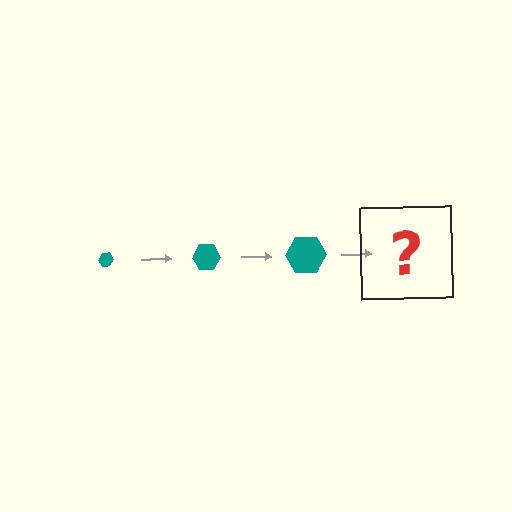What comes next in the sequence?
The next element should be a teal hexagon, larger than the previous one.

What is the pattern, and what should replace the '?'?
The pattern is that the hexagon gets progressively larger each step. The '?' should be a teal hexagon, larger than the previous one.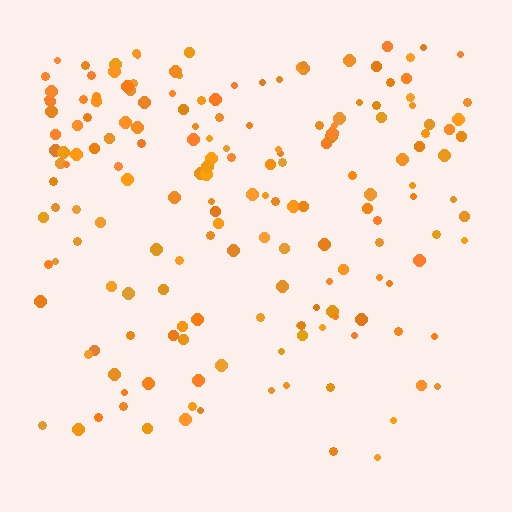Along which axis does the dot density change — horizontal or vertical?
Vertical.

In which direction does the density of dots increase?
From bottom to top, with the top side densest.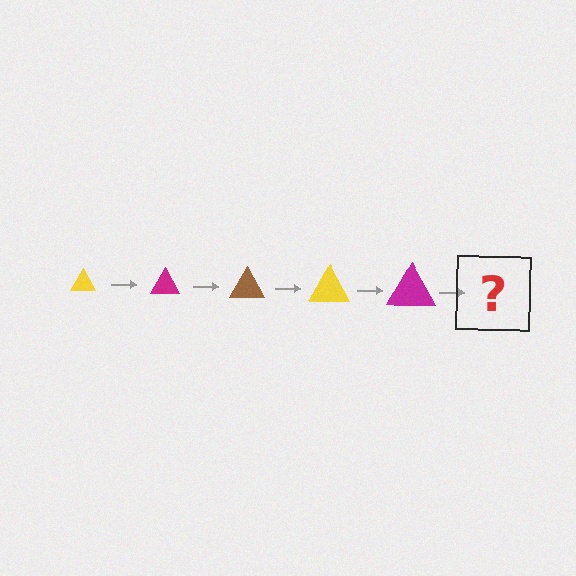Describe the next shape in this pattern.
It should be a brown triangle, larger than the previous one.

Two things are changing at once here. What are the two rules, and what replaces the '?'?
The two rules are that the triangle grows larger each step and the color cycles through yellow, magenta, and brown. The '?' should be a brown triangle, larger than the previous one.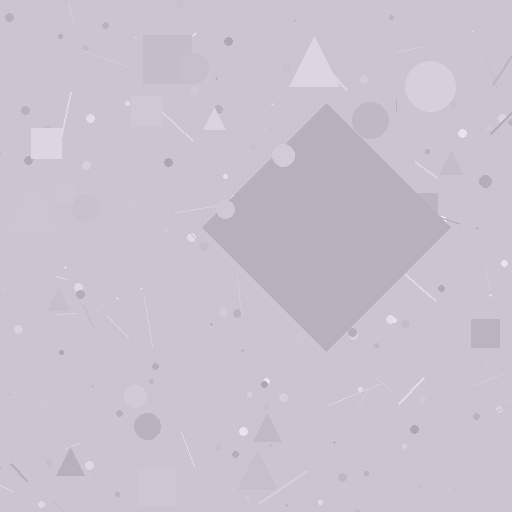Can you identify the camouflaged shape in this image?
The camouflaged shape is a diamond.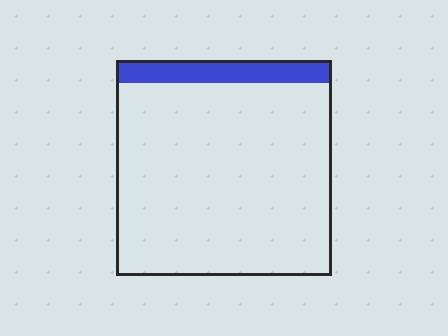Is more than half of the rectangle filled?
No.